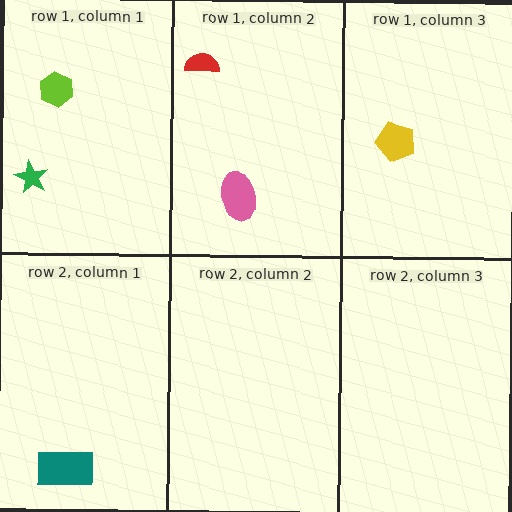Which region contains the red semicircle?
The row 1, column 2 region.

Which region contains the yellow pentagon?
The row 1, column 3 region.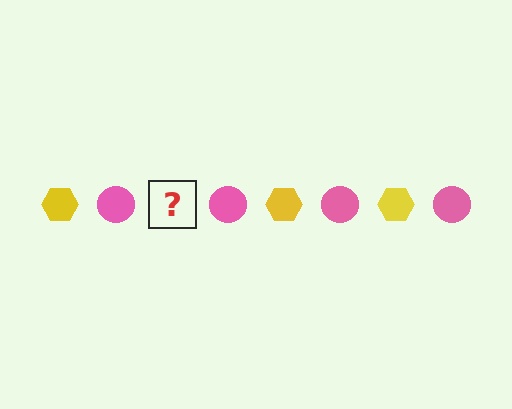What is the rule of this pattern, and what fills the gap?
The rule is that the pattern alternates between yellow hexagon and pink circle. The gap should be filled with a yellow hexagon.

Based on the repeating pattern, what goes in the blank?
The blank should be a yellow hexagon.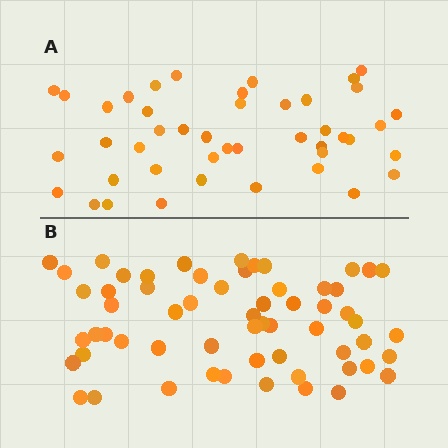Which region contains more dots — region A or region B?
Region B (the bottom region) has more dots.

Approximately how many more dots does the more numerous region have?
Region B has approximately 15 more dots than region A.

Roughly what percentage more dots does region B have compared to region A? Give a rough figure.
About 35% more.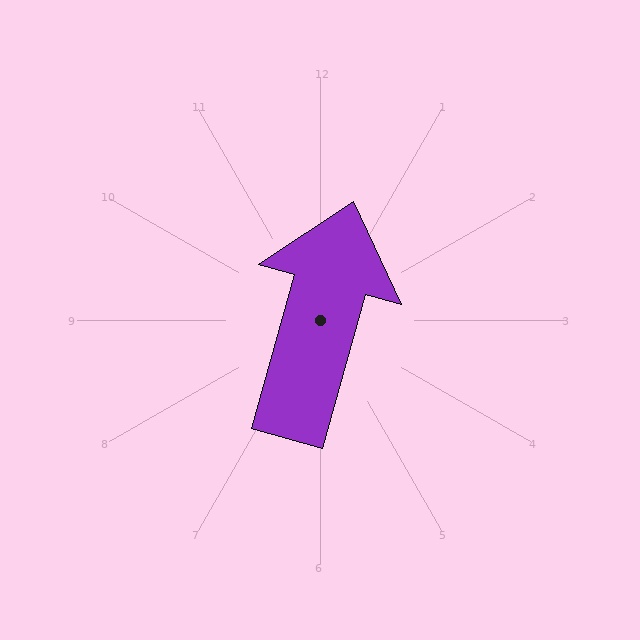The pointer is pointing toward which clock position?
Roughly 1 o'clock.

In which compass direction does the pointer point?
North.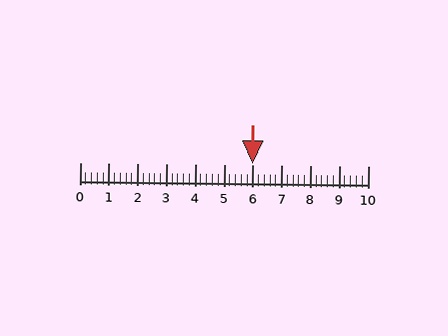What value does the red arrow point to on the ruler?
The red arrow points to approximately 6.0.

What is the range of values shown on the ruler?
The ruler shows values from 0 to 10.